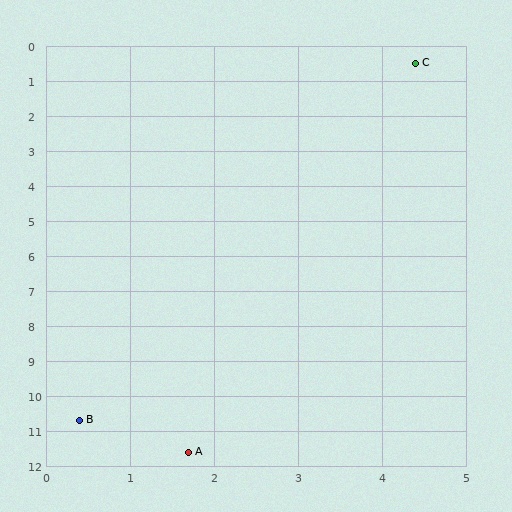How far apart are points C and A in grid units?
Points C and A are about 11.4 grid units apart.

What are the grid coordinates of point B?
Point B is at approximately (0.4, 10.7).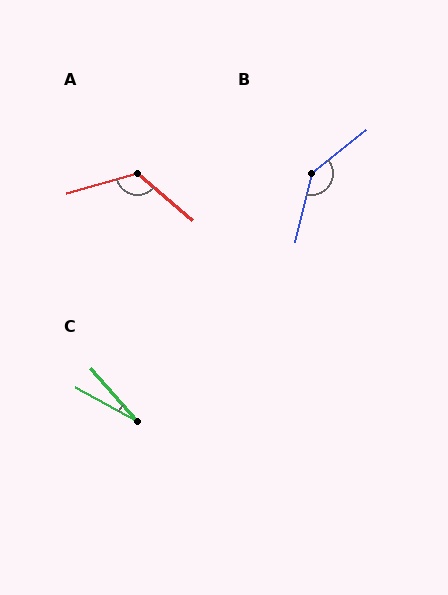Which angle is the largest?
B, at approximately 142 degrees.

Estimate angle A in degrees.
Approximately 124 degrees.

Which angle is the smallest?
C, at approximately 20 degrees.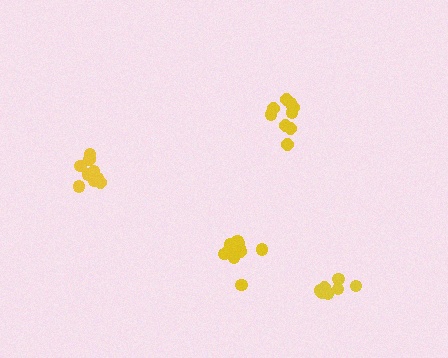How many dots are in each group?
Group 1: 9 dots, Group 2: 7 dots, Group 3: 11 dots, Group 4: 11 dots (38 total).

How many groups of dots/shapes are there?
There are 4 groups.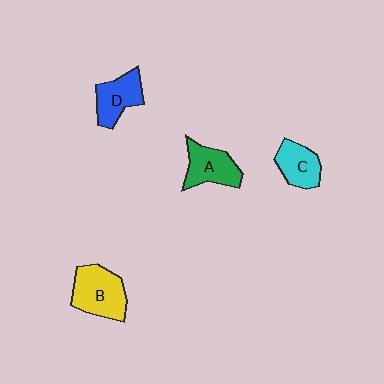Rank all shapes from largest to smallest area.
From largest to smallest: B (yellow), A (green), D (blue), C (cyan).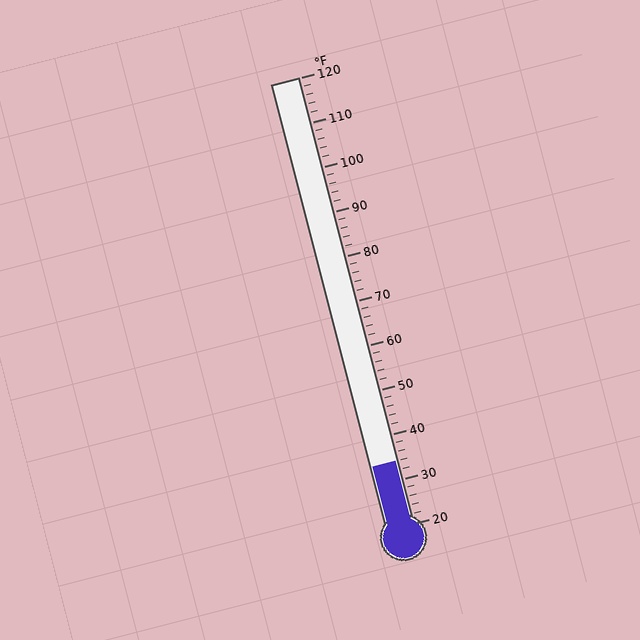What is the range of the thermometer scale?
The thermometer scale ranges from 20°F to 120°F.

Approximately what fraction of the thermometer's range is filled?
The thermometer is filled to approximately 15% of its range.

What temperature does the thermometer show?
The thermometer shows approximately 34°F.